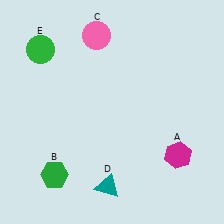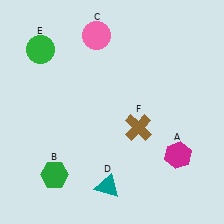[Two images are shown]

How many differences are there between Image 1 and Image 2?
There is 1 difference between the two images.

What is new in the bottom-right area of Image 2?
A brown cross (F) was added in the bottom-right area of Image 2.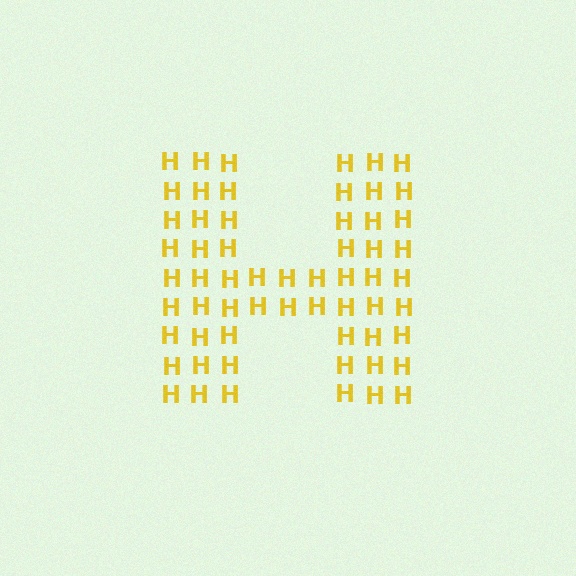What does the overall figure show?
The overall figure shows the letter H.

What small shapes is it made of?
It is made of small letter H's.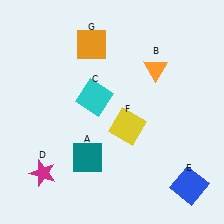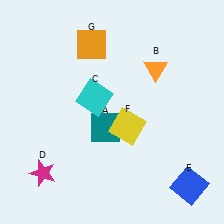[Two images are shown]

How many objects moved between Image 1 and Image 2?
1 object moved between the two images.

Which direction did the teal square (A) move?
The teal square (A) moved up.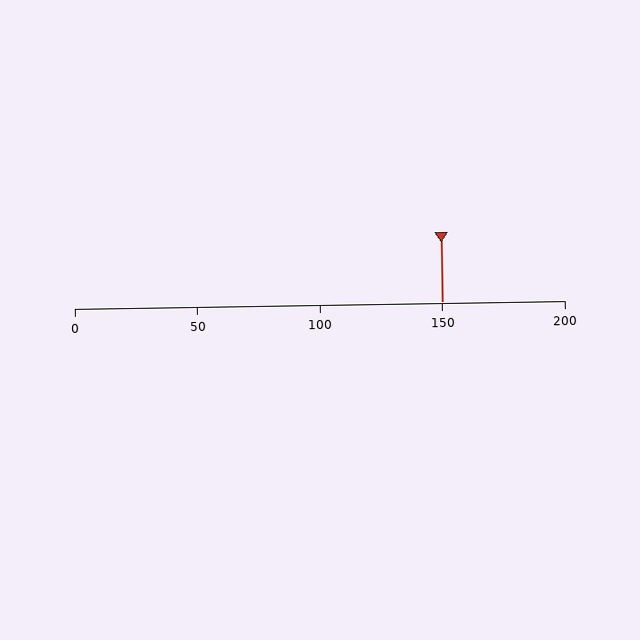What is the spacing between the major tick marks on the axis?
The major ticks are spaced 50 apart.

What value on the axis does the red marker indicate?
The marker indicates approximately 150.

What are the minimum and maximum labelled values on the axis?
The axis runs from 0 to 200.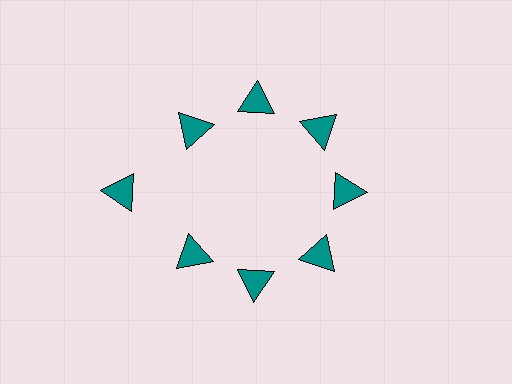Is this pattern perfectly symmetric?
No. The 8 teal triangles are arranged in a ring, but one element near the 9 o'clock position is pushed outward from the center, breaking the 8-fold rotational symmetry.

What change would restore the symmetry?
The symmetry would be restored by moving it inward, back onto the ring so that all 8 triangles sit at equal angles and equal distance from the center.